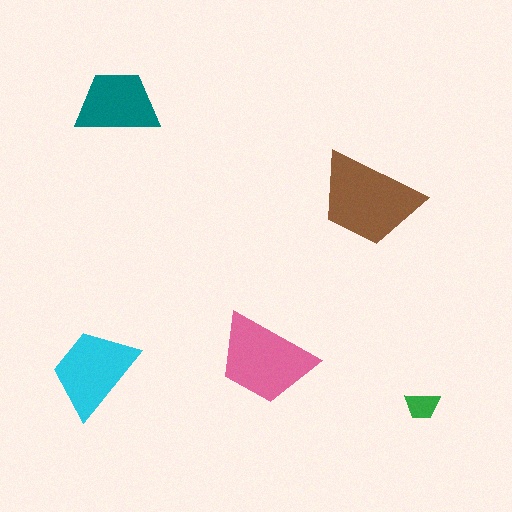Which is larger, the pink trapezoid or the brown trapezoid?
The brown one.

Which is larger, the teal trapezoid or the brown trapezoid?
The brown one.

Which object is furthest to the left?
The cyan trapezoid is leftmost.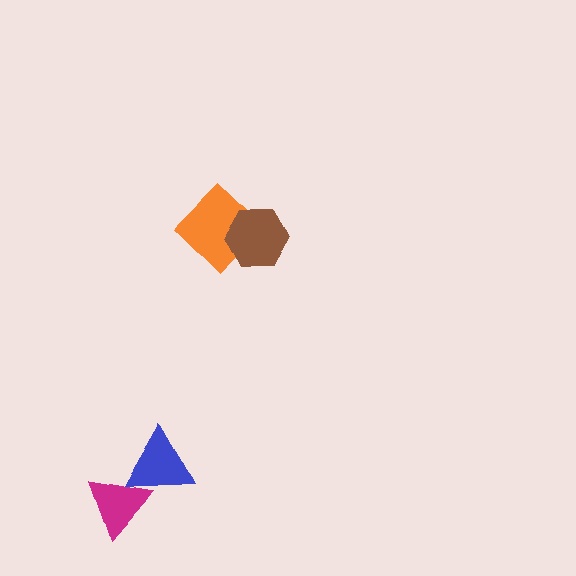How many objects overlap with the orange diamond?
1 object overlaps with the orange diamond.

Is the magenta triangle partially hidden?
No, no other shape covers it.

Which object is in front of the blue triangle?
The magenta triangle is in front of the blue triangle.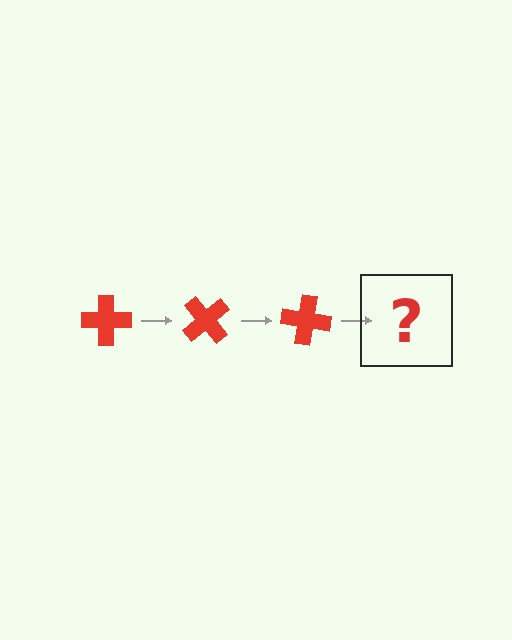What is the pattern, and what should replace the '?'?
The pattern is that the cross rotates 50 degrees each step. The '?' should be a red cross rotated 150 degrees.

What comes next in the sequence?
The next element should be a red cross rotated 150 degrees.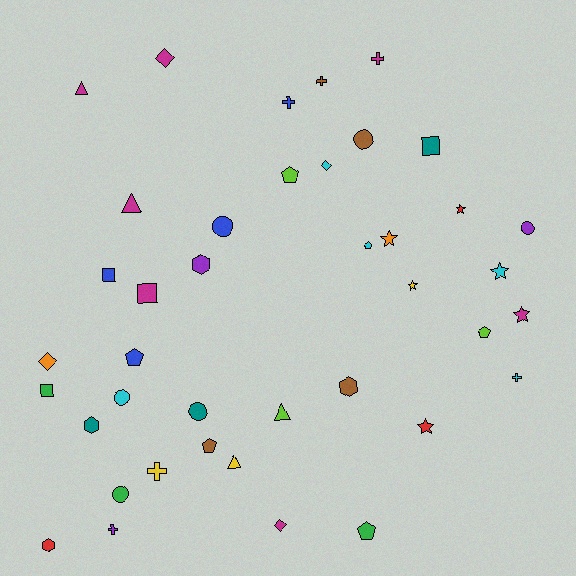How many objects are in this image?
There are 40 objects.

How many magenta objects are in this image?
There are 7 magenta objects.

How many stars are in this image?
There are 6 stars.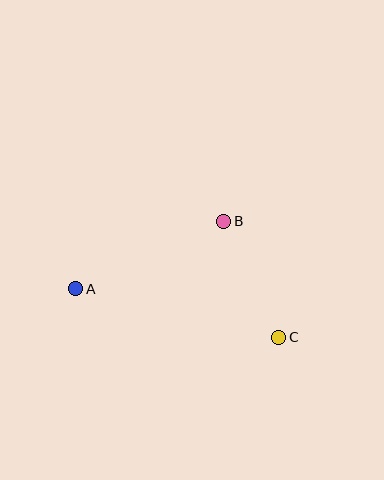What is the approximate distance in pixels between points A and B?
The distance between A and B is approximately 163 pixels.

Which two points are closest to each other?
Points B and C are closest to each other.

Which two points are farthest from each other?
Points A and C are farthest from each other.